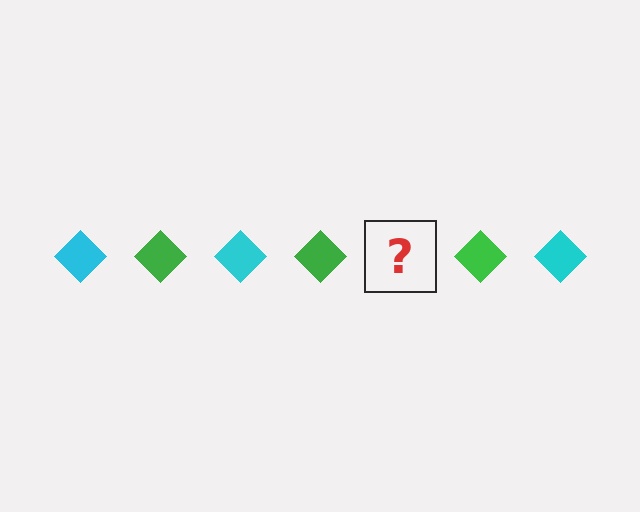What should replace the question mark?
The question mark should be replaced with a cyan diamond.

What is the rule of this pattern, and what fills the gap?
The rule is that the pattern cycles through cyan, green diamonds. The gap should be filled with a cyan diamond.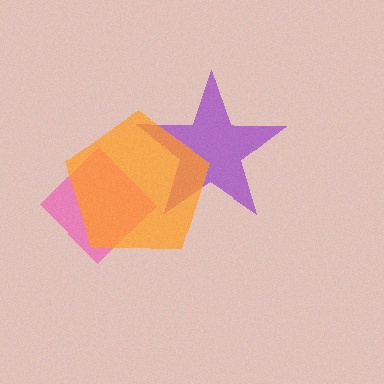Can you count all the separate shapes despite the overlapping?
Yes, there are 3 separate shapes.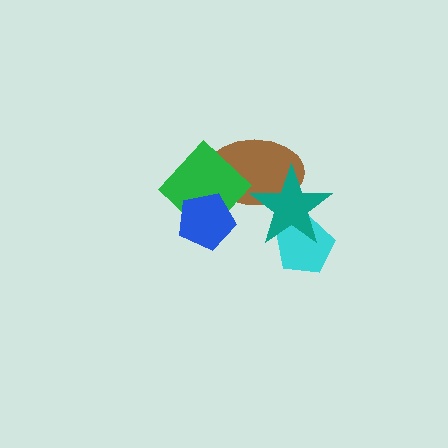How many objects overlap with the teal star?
2 objects overlap with the teal star.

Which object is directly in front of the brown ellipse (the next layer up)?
The teal star is directly in front of the brown ellipse.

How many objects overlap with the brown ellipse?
3 objects overlap with the brown ellipse.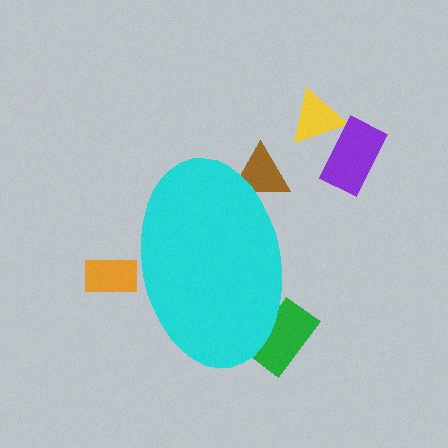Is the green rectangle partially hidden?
Yes, the green rectangle is partially hidden behind the cyan ellipse.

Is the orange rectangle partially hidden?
Yes, the orange rectangle is partially hidden behind the cyan ellipse.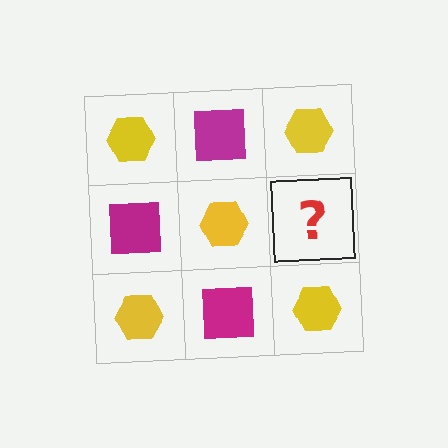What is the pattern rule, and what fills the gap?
The rule is that it alternates yellow hexagon and magenta square in a checkerboard pattern. The gap should be filled with a magenta square.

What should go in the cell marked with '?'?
The missing cell should contain a magenta square.